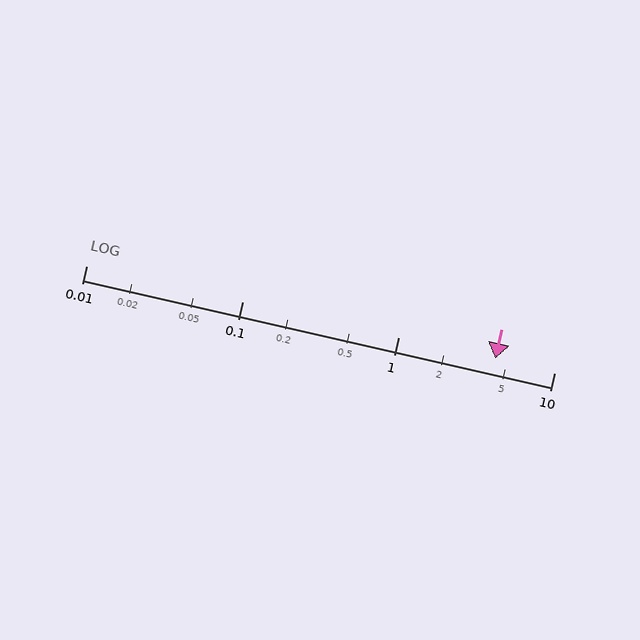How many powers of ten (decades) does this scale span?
The scale spans 3 decades, from 0.01 to 10.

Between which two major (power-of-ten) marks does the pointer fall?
The pointer is between 1 and 10.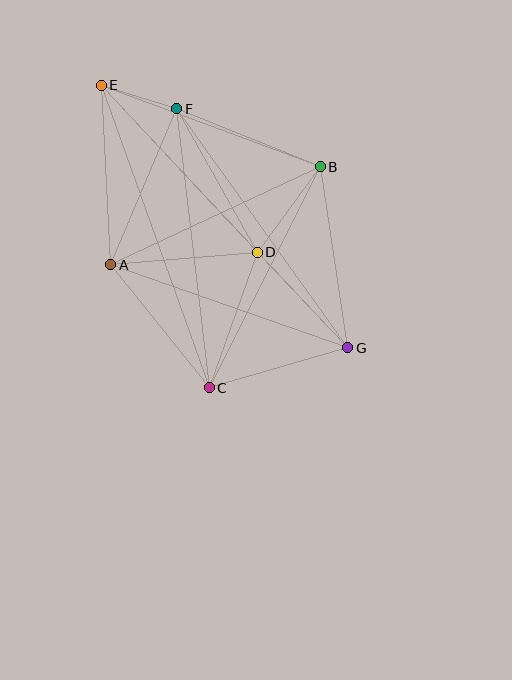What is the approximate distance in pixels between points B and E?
The distance between B and E is approximately 234 pixels.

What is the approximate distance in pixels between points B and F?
The distance between B and F is approximately 155 pixels.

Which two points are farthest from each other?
Points E and G are farthest from each other.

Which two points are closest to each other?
Points E and F are closest to each other.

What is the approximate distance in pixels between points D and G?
The distance between D and G is approximately 132 pixels.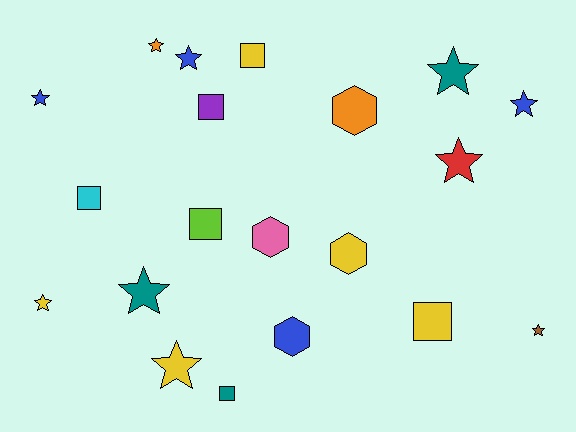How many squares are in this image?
There are 6 squares.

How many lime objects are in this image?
There is 1 lime object.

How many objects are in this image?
There are 20 objects.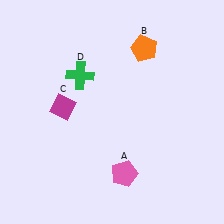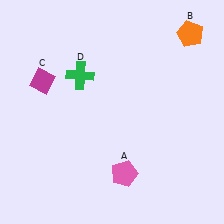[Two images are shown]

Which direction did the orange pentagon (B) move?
The orange pentagon (B) moved right.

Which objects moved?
The objects that moved are: the orange pentagon (B), the magenta diamond (C).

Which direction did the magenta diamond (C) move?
The magenta diamond (C) moved up.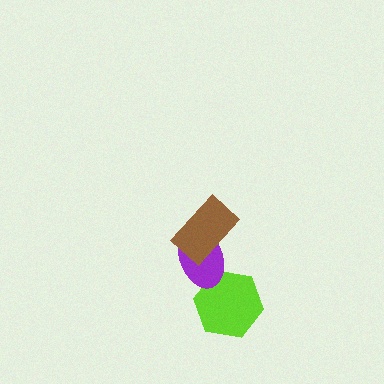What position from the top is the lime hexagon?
The lime hexagon is 3rd from the top.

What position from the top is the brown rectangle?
The brown rectangle is 1st from the top.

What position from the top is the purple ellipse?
The purple ellipse is 2nd from the top.